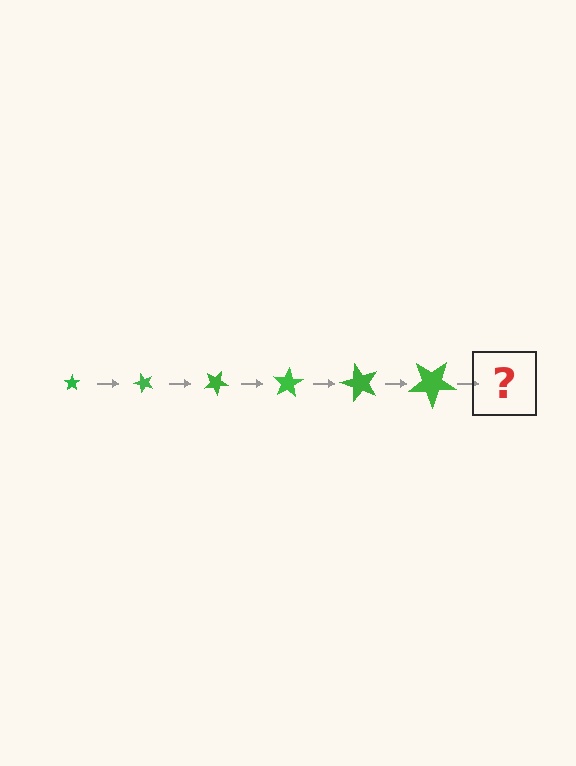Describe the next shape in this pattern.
It should be a star, larger than the previous one and rotated 300 degrees from the start.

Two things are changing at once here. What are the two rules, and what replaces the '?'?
The two rules are that the star grows larger each step and it rotates 50 degrees each step. The '?' should be a star, larger than the previous one and rotated 300 degrees from the start.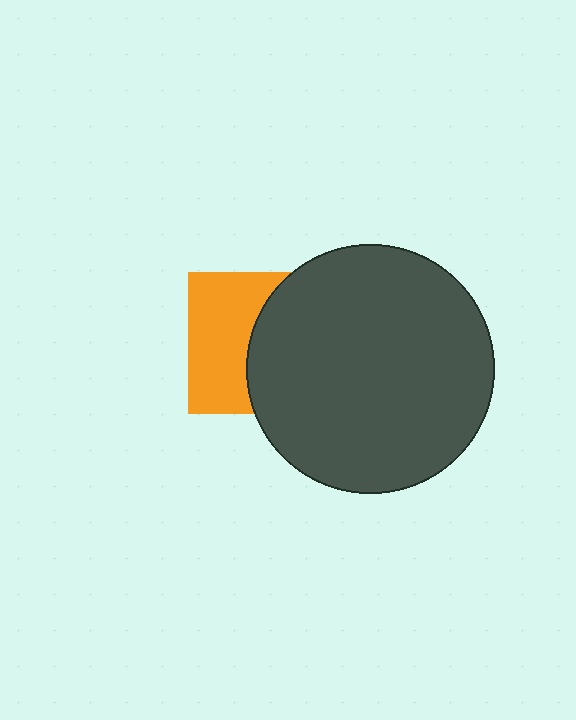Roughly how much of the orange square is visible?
About half of it is visible (roughly 49%).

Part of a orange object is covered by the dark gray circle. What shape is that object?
It is a square.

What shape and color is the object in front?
The object in front is a dark gray circle.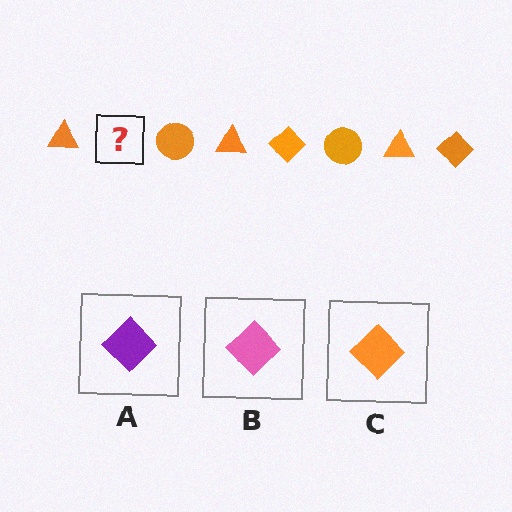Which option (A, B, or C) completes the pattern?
C.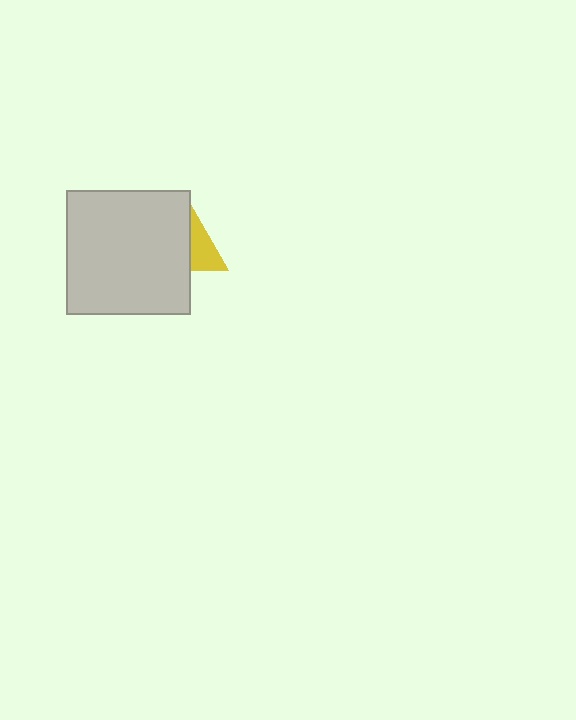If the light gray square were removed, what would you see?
You would see the complete yellow triangle.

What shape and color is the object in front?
The object in front is a light gray square.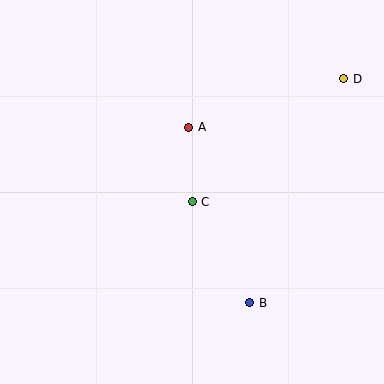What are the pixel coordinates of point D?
Point D is at (344, 79).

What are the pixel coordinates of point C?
Point C is at (192, 202).